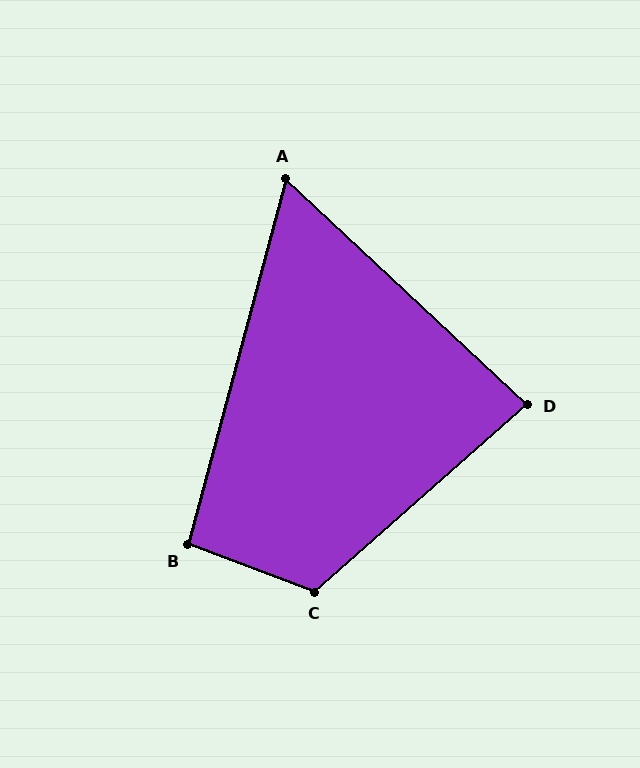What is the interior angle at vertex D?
Approximately 84 degrees (acute).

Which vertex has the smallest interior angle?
A, at approximately 62 degrees.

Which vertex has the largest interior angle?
C, at approximately 118 degrees.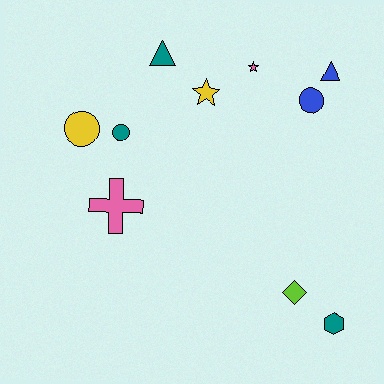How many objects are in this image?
There are 10 objects.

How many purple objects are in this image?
There are no purple objects.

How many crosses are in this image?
There is 1 cross.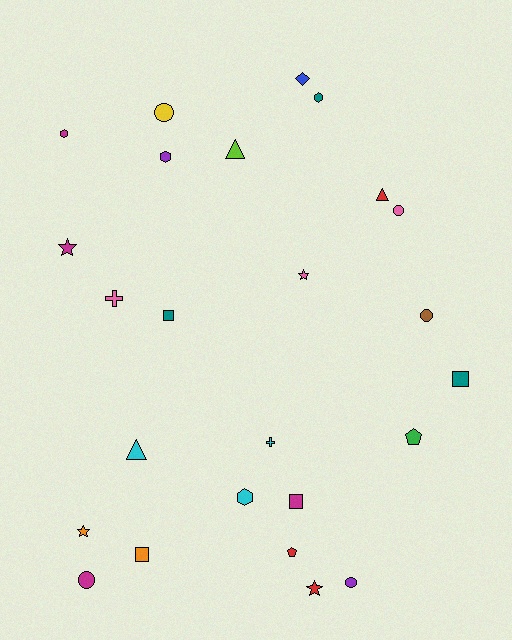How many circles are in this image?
There are 5 circles.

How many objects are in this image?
There are 25 objects.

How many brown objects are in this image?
There is 1 brown object.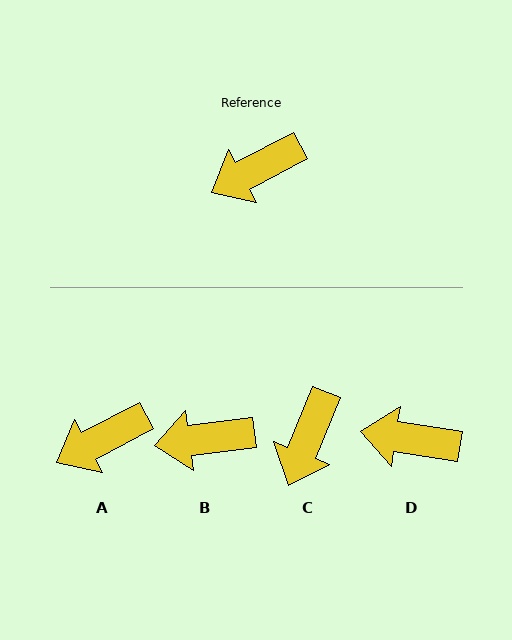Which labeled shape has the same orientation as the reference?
A.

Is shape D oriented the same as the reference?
No, it is off by about 36 degrees.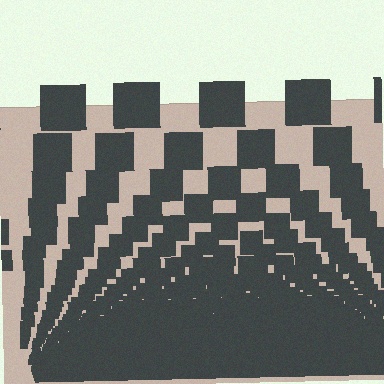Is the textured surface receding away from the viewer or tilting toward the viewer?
The surface appears to tilt toward the viewer. Texture elements get larger and sparser toward the top.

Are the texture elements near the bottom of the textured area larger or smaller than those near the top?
Smaller. The gradient is inverted — elements near the bottom are smaller and denser.